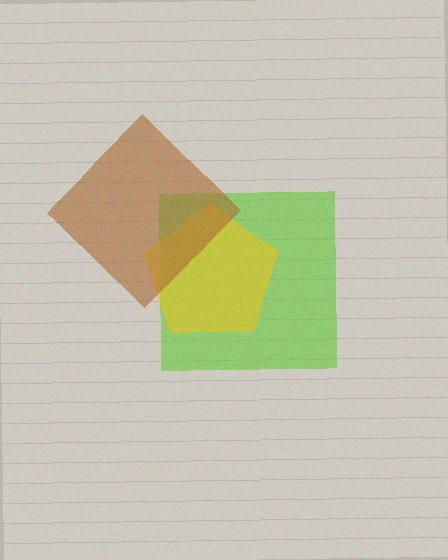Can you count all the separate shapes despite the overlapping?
Yes, there are 3 separate shapes.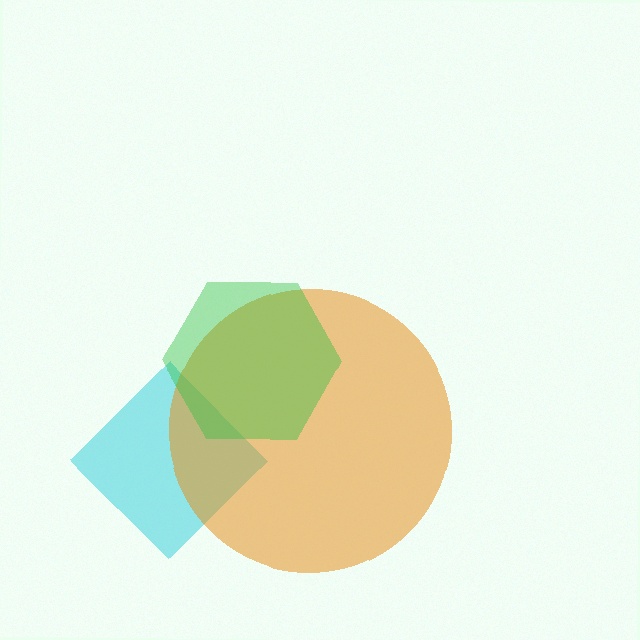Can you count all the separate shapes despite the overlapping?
Yes, there are 3 separate shapes.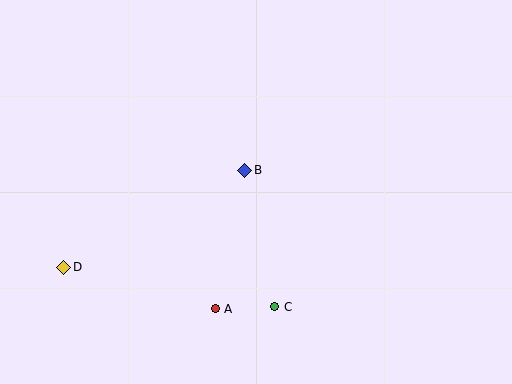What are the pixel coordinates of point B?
Point B is at (245, 170).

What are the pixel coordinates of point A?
Point A is at (215, 309).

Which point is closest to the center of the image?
Point B at (245, 170) is closest to the center.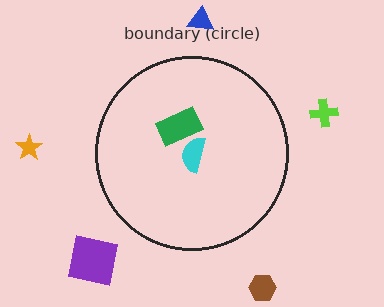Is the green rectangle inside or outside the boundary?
Inside.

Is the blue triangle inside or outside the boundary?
Outside.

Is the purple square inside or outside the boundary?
Outside.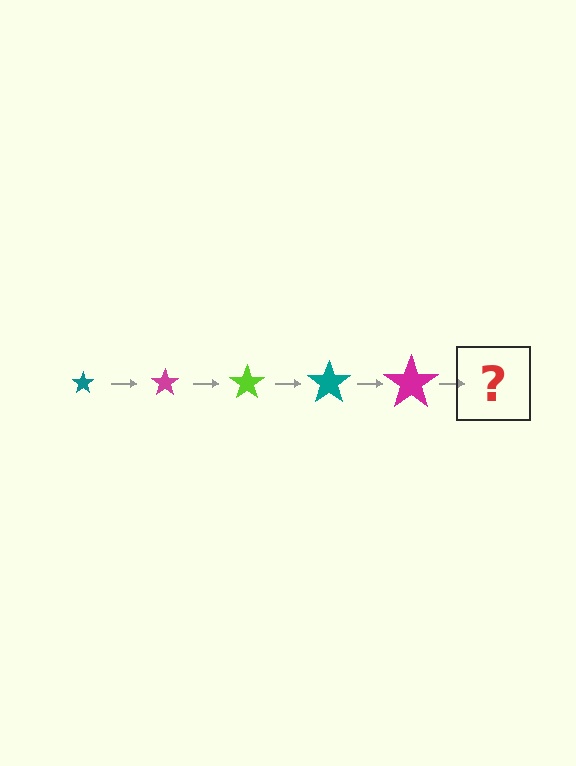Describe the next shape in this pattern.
It should be a lime star, larger than the previous one.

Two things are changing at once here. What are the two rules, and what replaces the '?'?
The two rules are that the star grows larger each step and the color cycles through teal, magenta, and lime. The '?' should be a lime star, larger than the previous one.